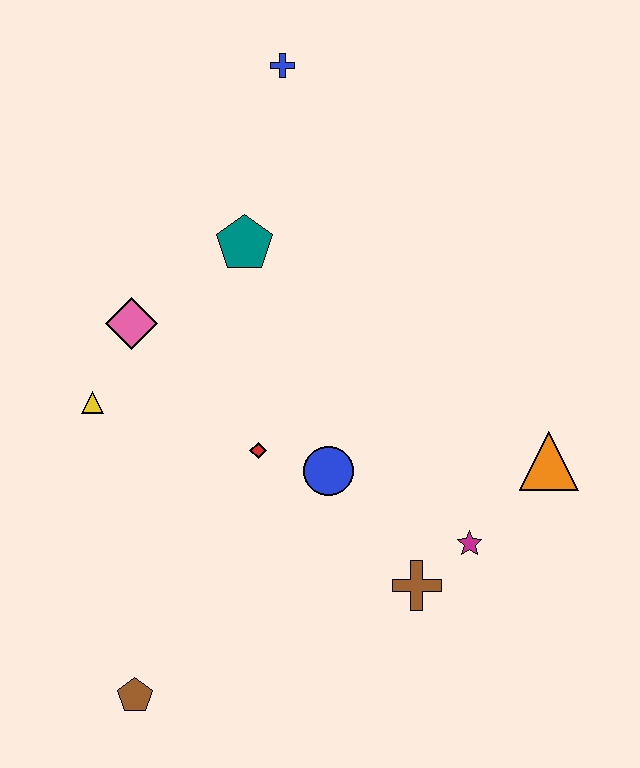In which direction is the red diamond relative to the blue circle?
The red diamond is to the left of the blue circle.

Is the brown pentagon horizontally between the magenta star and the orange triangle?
No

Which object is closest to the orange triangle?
The magenta star is closest to the orange triangle.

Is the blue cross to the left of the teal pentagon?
No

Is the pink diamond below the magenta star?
No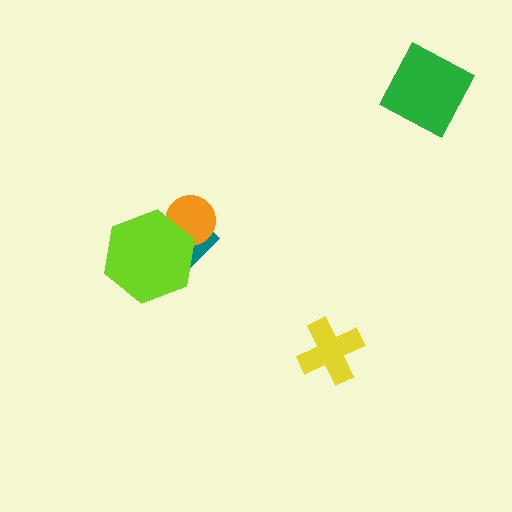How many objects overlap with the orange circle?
2 objects overlap with the orange circle.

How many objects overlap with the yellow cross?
0 objects overlap with the yellow cross.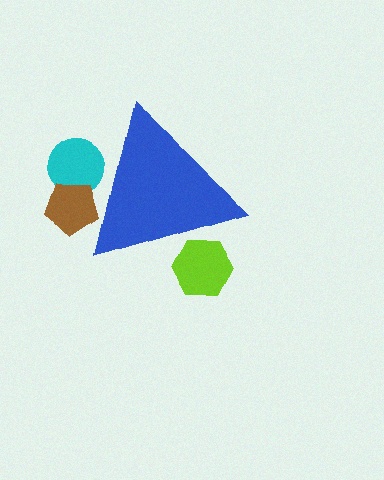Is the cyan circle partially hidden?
Yes, the cyan circle is partially hidden behind the blue triangle.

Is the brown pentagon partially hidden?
Yes, the brown pentagon is partially hidden behind the blue triangle.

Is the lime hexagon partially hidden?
Yes, the lime hexagon is partially hidden behind the blue triangle.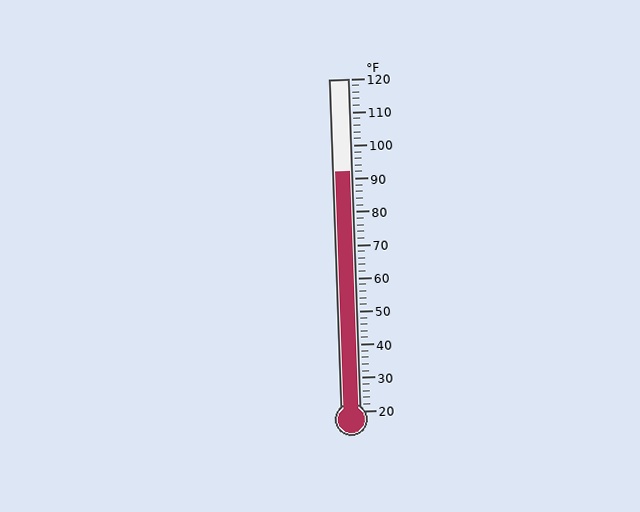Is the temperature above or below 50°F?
The temperature is above 50°F.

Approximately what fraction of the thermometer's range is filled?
The thermometer is filled to approximately 70% of its range.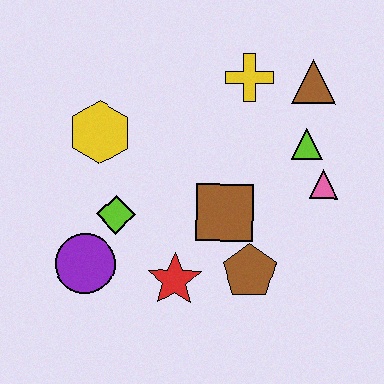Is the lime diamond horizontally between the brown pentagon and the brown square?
No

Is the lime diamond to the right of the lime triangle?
No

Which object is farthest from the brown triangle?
The purple circle is farthest from the brown triangle.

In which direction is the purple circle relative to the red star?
The purple circle is to the left of the red star.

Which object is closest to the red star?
The brown pentagon is closest to the red star.